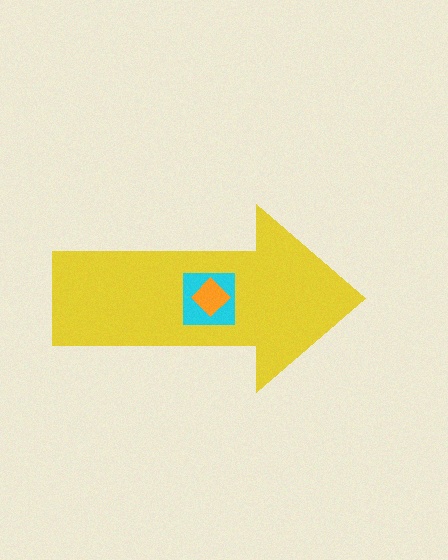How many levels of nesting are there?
3.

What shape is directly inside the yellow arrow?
The cyan square.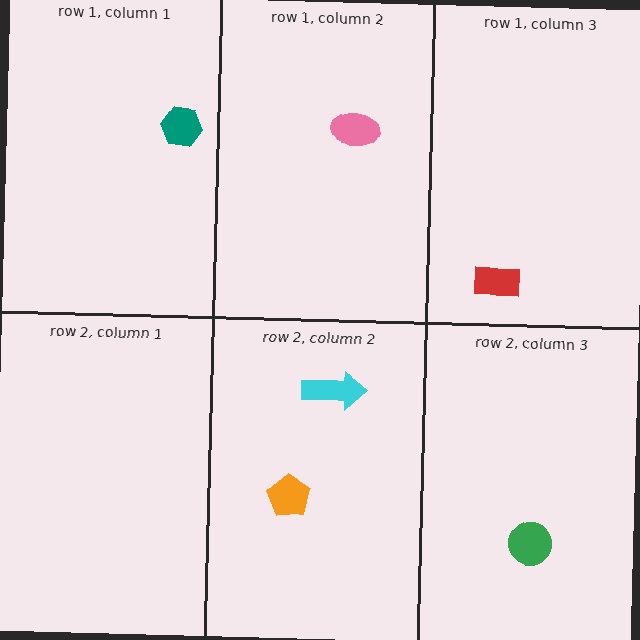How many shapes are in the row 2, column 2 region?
2.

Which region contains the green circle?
The row 2, column 3 region.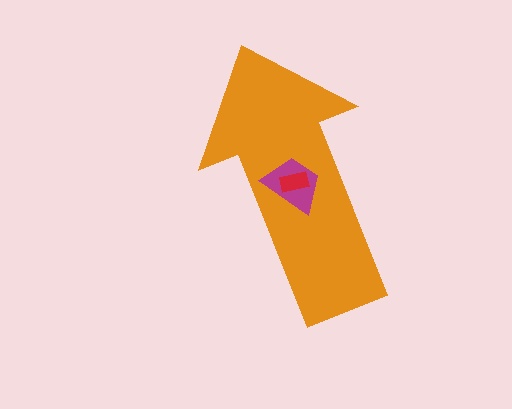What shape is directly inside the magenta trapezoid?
The red rectangle.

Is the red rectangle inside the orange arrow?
Yes.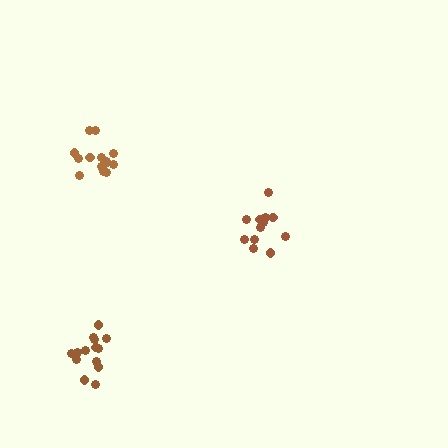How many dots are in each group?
Group 1: 12 dots, Group 2: 14 dots, Group 3: 15 dots (41 total).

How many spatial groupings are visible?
There are 3 spatial groupings.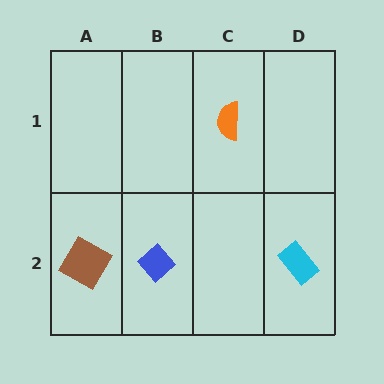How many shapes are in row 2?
3 shapes.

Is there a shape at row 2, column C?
No, that cell is empty.